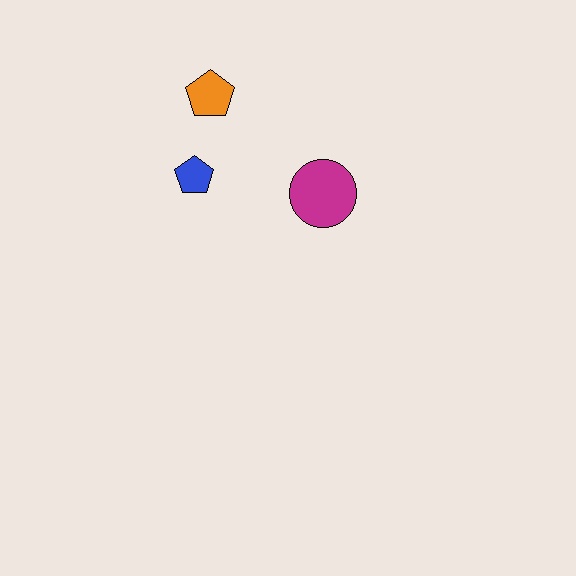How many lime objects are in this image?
There are no lime objects.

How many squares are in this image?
There are no squares.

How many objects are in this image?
There are 3 objects.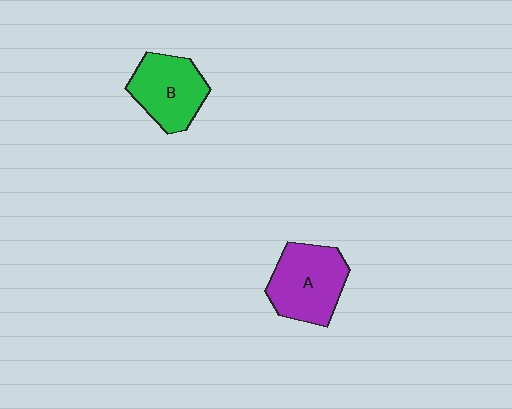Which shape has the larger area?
Shape A (purple).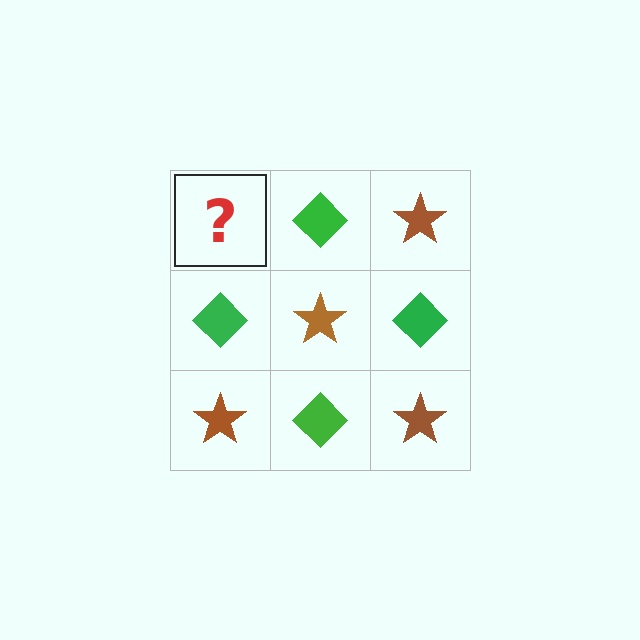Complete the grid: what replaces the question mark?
The question mark should be replaced with a brown star.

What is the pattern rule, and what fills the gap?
The rule is that it alternates brown star and green diamond in a checkerboard pattern. The gap should be filled with a brown star.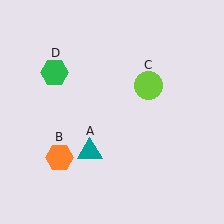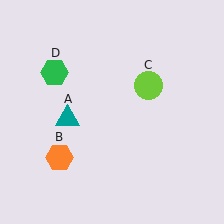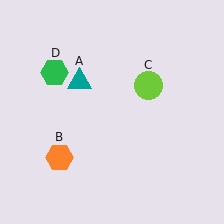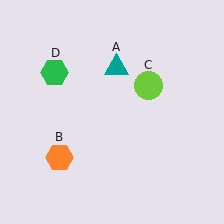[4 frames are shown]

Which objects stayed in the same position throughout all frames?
Orange hexagon (object B) and lime circle (object C) and green hexagon (object D) remained stationary.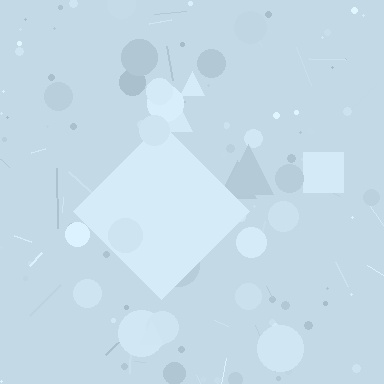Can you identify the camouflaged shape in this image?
The camouflaged shape is a diamond.